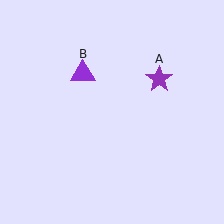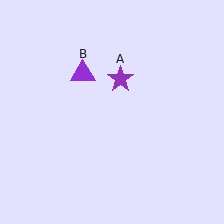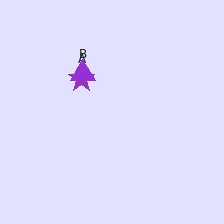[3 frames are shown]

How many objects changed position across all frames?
1 object changed position: purple star (object A).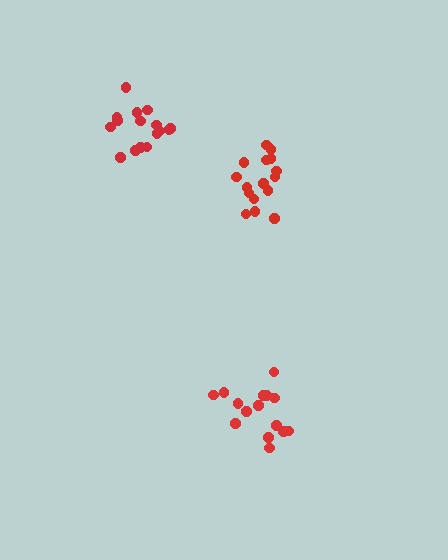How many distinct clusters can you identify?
There are 3 distinct clusters.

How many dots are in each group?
Group 1: 15 dots, Group 2: 16 dots, Group 3: 16 dots (47 total).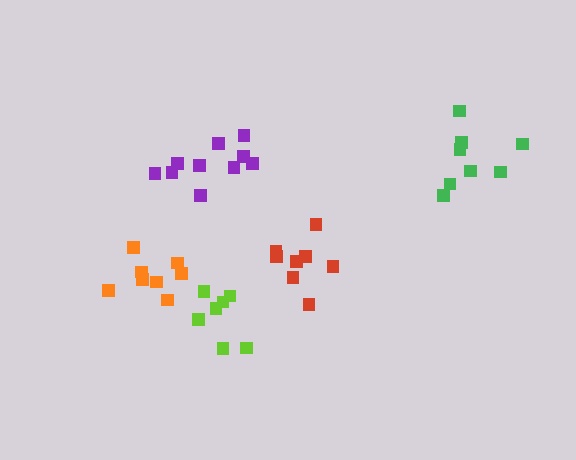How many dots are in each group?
Group 1: 8 dots, Group 2: 10 dots, Group 3: 7 dots, Group 4: 8 dots, Group 5: 8 dots (41 total).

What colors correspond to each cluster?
The clusters are colored: red, purple, lime, orange, green.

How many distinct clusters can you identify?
There are 5 distinct clusters.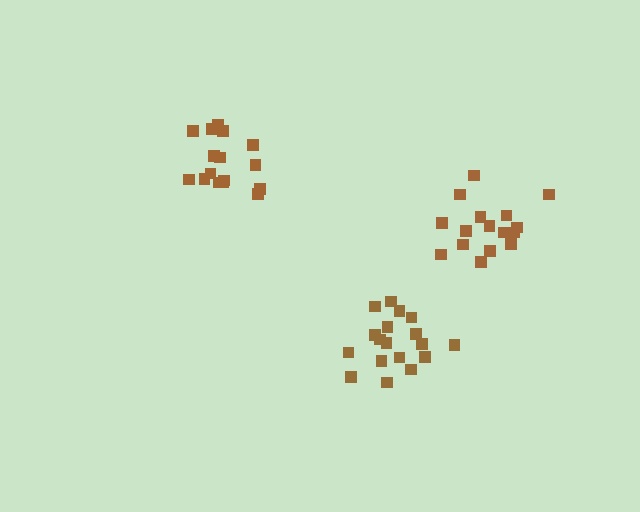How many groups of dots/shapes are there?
There are 3 groups.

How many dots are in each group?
Group 1: 18 dots, Group 2: 16 dots, Group 3: 16 dots (50 total).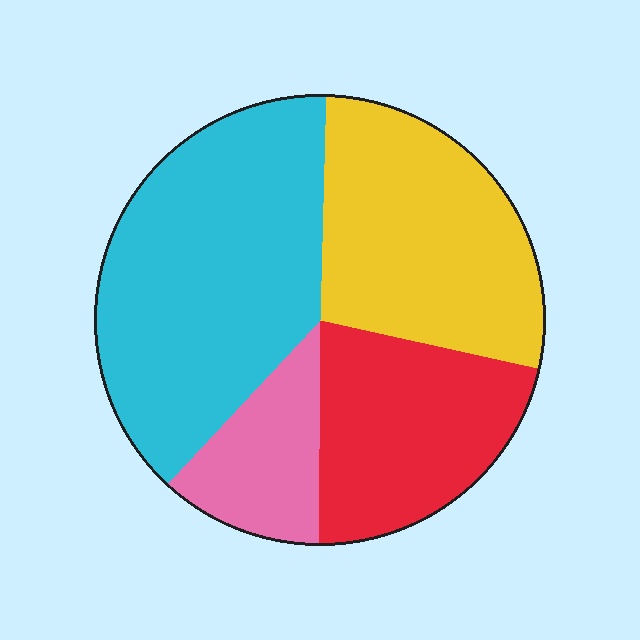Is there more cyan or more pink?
Cyan.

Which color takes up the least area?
Pink, at roughly 10%.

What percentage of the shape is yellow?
Yellow takes up between a sixth and a third of the shape.